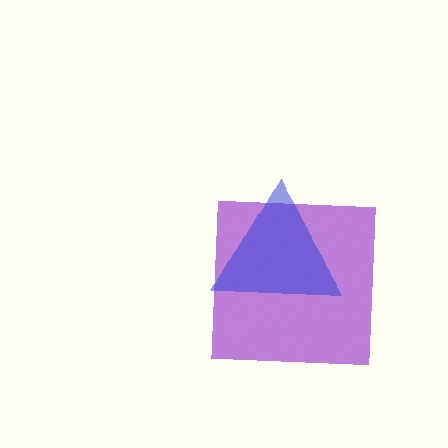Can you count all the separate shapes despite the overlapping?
Yes, there are 2 separate shapes.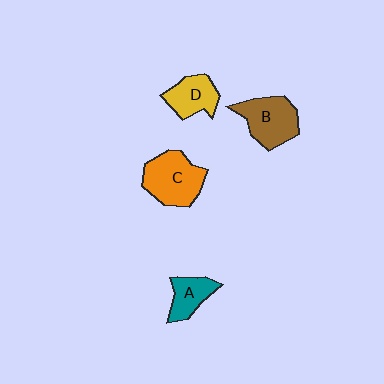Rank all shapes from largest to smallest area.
From largest to smallest: C (orange), B (brown), D (yellow), A (teal).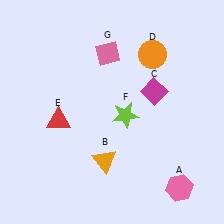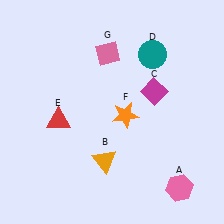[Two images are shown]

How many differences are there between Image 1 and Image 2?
There are 2 differences between the two images.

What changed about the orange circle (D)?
In Image 1, D is orange. In Image 2, it changed to teal.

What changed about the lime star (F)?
In Image 1, F is lime. In Image 2, it changed to orange.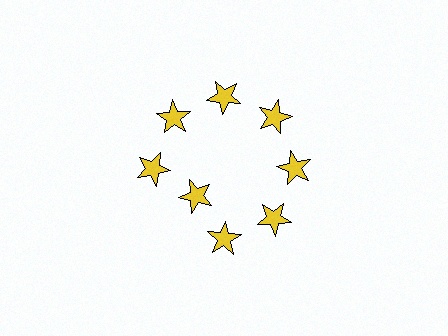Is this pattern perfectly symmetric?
No. The 8 yellow stars are arranged in a ring, but one element near the 8 o'clock position is pulled inward toward the center, breaking the 8-fold rotational symmetry.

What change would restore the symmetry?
The symmetry would be restored by moving it outward, back onto the ring so that all 8 stars sit at equal angles and equal distance from the center.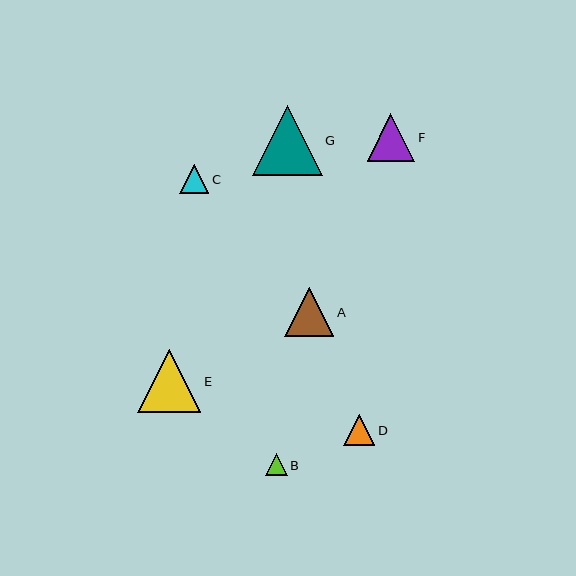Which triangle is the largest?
Triangle G is the largest with a size of approximately 70 pixels.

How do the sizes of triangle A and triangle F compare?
Triangle A and triangle F are approximately the same size.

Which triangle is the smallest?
Triangle B is the smallest with a size of approximately 22 pixels.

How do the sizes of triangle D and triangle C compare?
Triangle D and triangle C are approximately the same size.